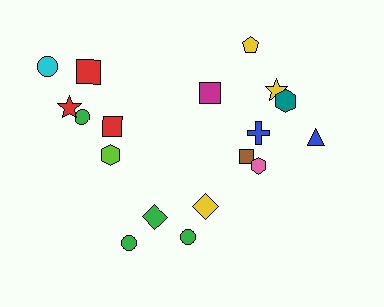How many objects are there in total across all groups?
There are 18 objects.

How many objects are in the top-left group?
There are 5 objects.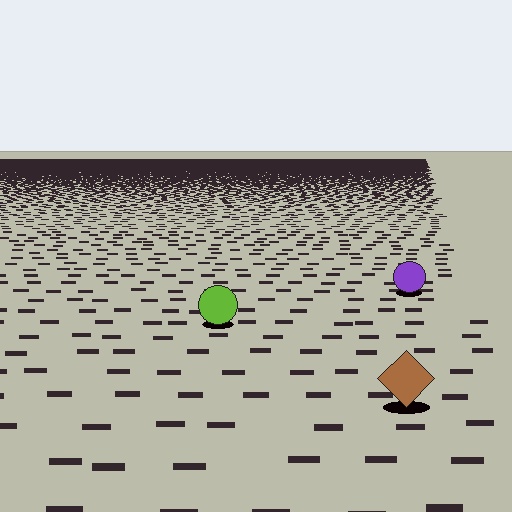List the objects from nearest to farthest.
From nearest to farthest: the brown diamond, the lime circle, the purple circle.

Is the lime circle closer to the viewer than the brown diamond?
No. The brown diamond is closer — you can tell from the texture gradient: the ground texture is coarser near it.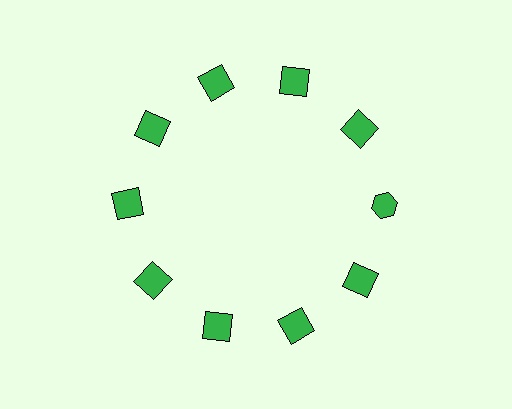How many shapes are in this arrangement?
There are 10 shapes arranged in a ring pattern.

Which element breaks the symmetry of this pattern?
The green hexagon at roughly the 3 o'clock position breaks the symmetry. All other shapes are green squares.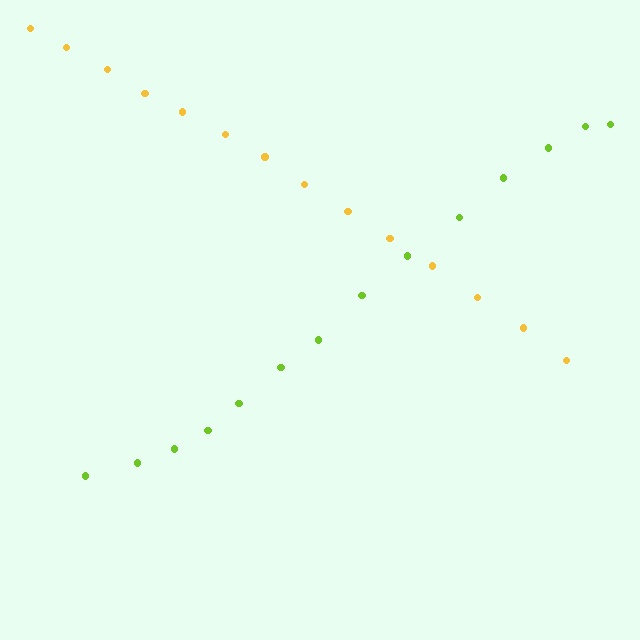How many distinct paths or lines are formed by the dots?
There are 2 distinct paths.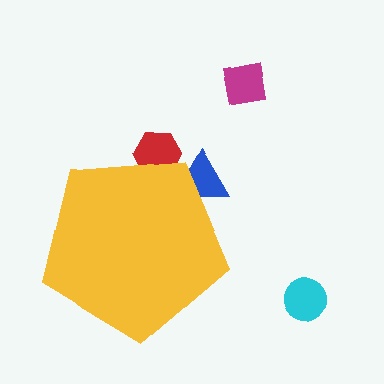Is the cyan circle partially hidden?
No, the cyan circle is fully visible.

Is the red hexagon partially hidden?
Yes, the red hexagon is partially hidden behind the yellow pentagon.